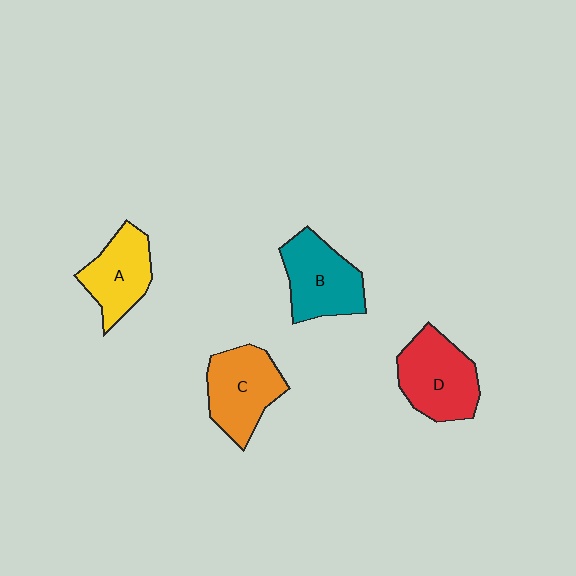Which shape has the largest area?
Shape D (red).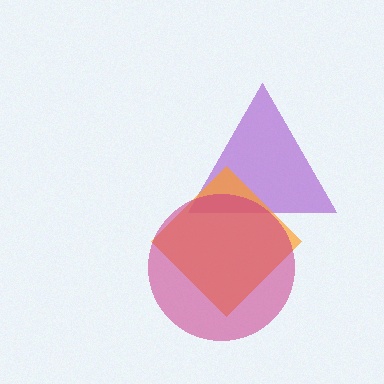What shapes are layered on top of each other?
The layered shapes are: a purple triangle, an orange diamond, a magenta circle.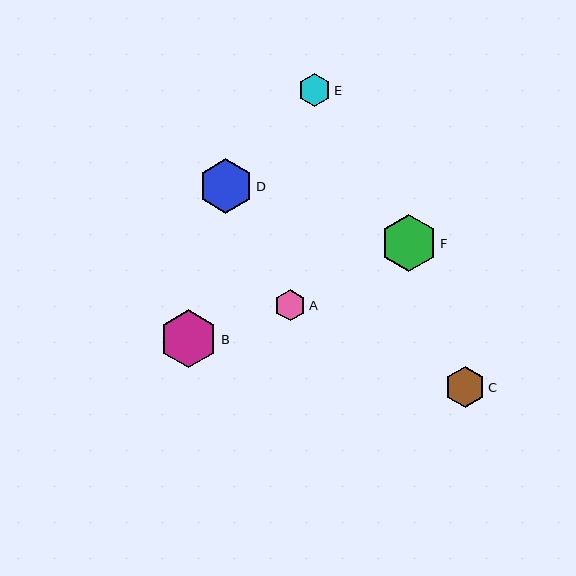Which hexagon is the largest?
Hexagon B is the largest with a size of approximately 58 pixels.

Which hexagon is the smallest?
Hexagon A is the smallest with a size of approximately 31 pixels.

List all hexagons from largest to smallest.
From largest to smallest: B, F, D, C, E, A.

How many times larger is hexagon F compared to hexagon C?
Hexagon F is approximately 1.4 times the size of hexagon C.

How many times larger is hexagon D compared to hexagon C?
Hexagon D is approximately 1.3 times the size of hexagon C.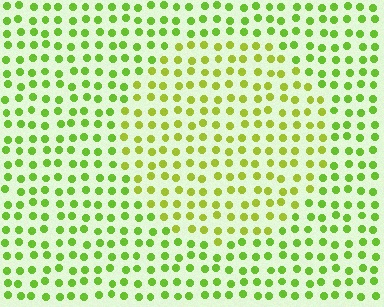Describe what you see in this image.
The image is filled with small lime elements in a uniform arrangement. A circle-shaped region is visible where the elements are tinted to a slightly different hue, forming a subtle color boundary.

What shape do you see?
I see a circle.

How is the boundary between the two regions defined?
The boundary is defined purely by a slight shift in hue (about 23 degrees). Spacing, size, and orientation are identical on both sides.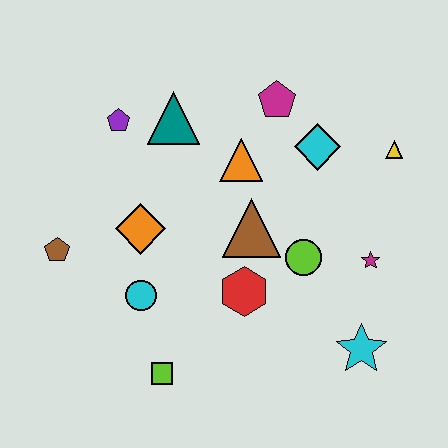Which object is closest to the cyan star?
The magenta star is closest to the cyan star.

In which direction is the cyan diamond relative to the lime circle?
The cyan diamond is above the lime circle.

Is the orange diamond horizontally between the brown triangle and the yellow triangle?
No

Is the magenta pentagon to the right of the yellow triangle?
No